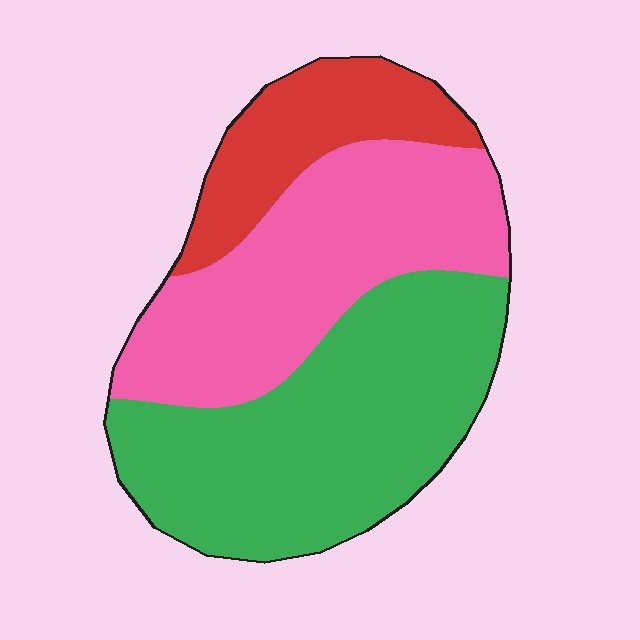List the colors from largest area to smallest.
From largest to smallest: green, pink, red.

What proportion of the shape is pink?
Pink takes up about three eighths (3/8) of the shape.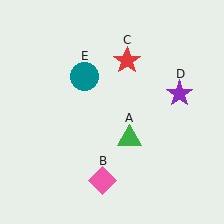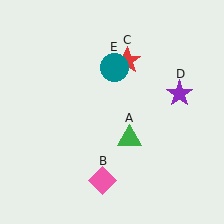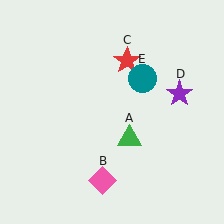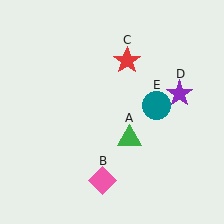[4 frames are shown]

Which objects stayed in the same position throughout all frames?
Green triangle (object A) and pink diamond (object B) and red star (object C) and purple star (object D) remained stationary.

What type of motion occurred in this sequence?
The teal circle (object E) rotated clockwise around the center of the scene.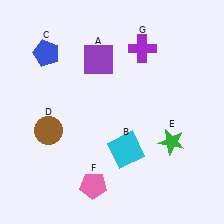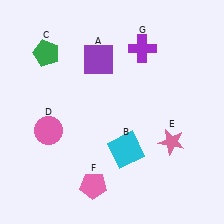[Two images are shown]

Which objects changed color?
C changed from blue to green. D changed from brown to pink. E changed from green to pink.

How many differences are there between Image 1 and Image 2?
There are 3 differences between the two images.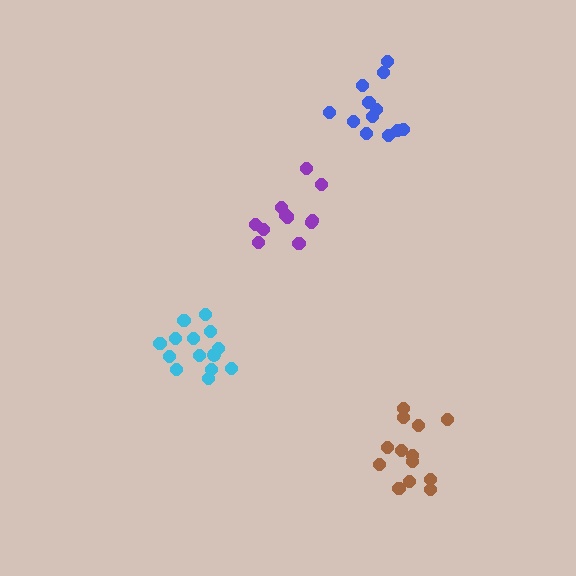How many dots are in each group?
Group 1: 12 dots, Group 2: 14 dots, Group 3: 13 dots, Group 4: 11 dots (50 total).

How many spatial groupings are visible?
There are 4 spatial groupings.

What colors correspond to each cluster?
The clusters are colored: blue, cyan, brown, purple.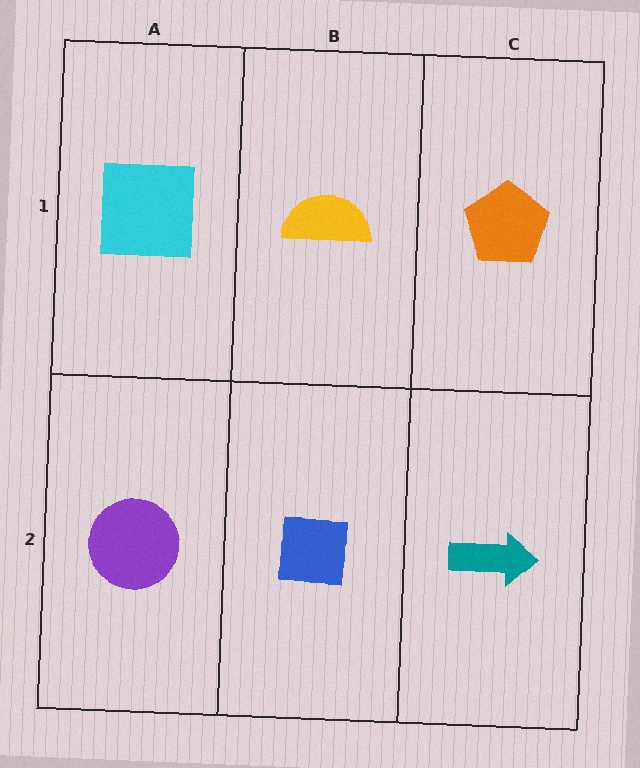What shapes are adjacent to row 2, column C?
An orange pentagon (row 1, column C), a blue square (row 2, column B).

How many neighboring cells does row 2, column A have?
2.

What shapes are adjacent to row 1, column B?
A blue square (row 2, column B), a cyan square (row 1, column A), an orange pentagon (row 1, column C).